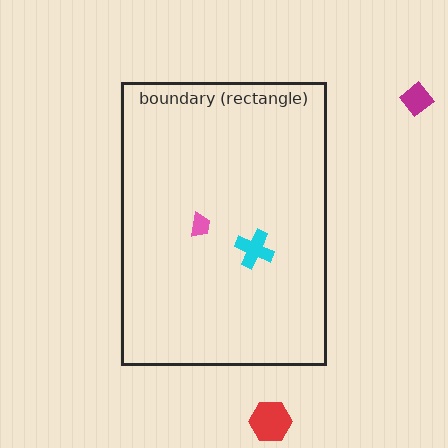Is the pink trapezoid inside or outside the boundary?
Inside.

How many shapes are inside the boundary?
2 inside, 2 outside.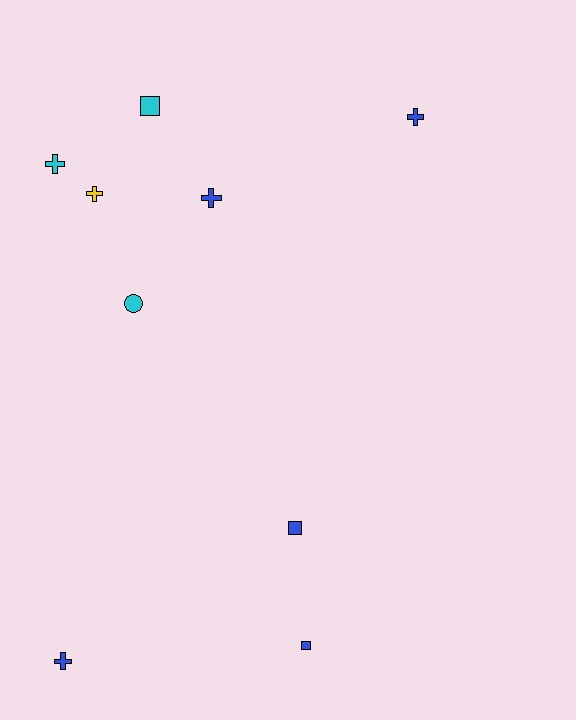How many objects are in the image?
There are 9 objects.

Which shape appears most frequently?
Cross, with 5 objects.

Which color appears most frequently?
Blue, with 5 objects.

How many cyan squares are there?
There is 1 cyan square.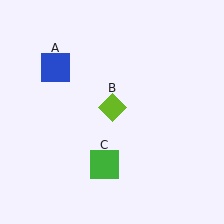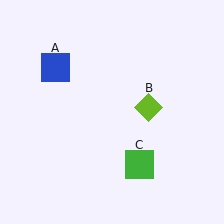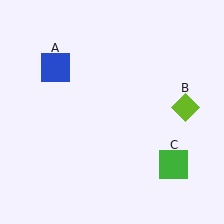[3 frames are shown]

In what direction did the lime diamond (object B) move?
The lime diamond (object B) moved right.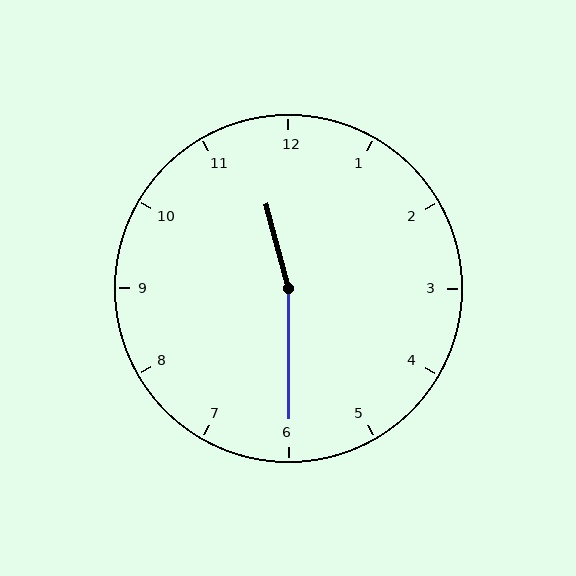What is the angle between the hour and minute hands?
Approximately 165 degrees.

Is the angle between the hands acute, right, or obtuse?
It is obtuse.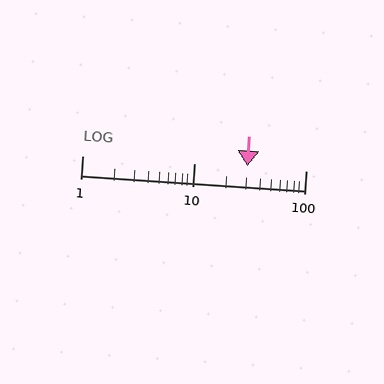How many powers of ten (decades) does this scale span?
The scale spans 2 decades, from 1 to 100.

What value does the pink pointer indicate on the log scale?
The pointer indicates approximately 30.